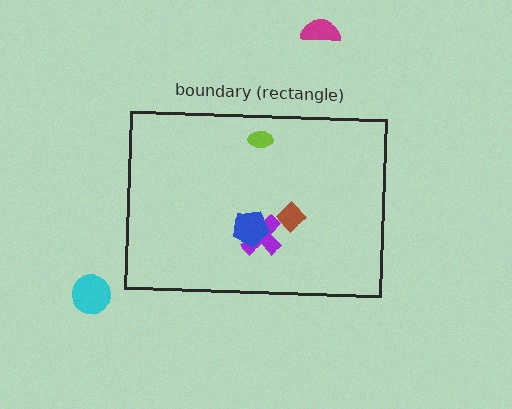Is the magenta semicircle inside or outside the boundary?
Outside.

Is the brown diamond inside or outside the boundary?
Inside.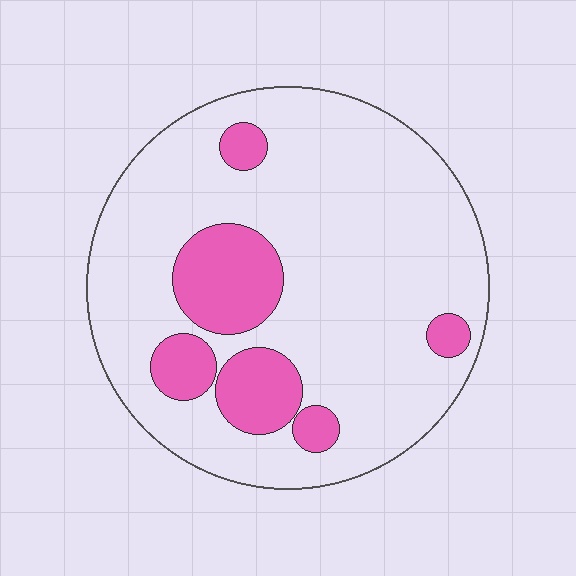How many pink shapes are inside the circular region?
6.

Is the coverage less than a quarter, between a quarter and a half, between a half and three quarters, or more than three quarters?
Less than a quarter.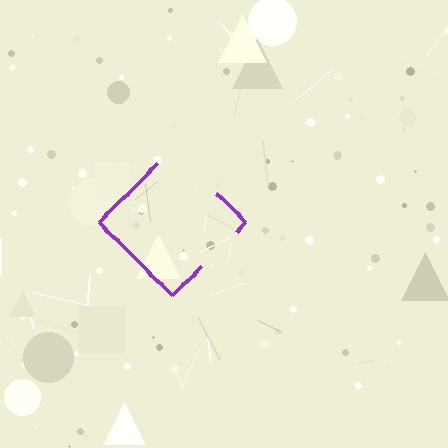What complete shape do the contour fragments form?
The contour fragments form a diamond.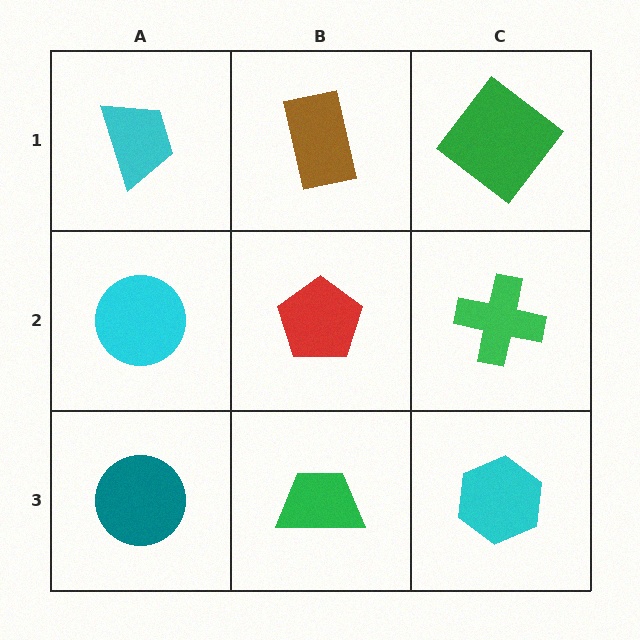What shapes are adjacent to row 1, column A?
A cyan circle (row 2, column A), a brown rectangle (row 1, column B).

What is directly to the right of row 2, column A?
A red pentagon.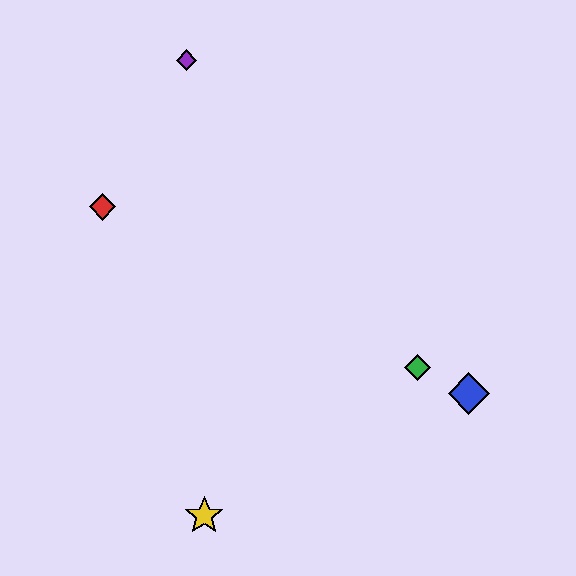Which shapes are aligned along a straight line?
The red diamond, the blue diamond, the green diamond are aligned along a straight line.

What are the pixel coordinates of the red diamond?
The red diamond is at (102, 207).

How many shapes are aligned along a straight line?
3 shapes (the red diamond, the blue diamond, the green diamond) are aligned along a straight line.